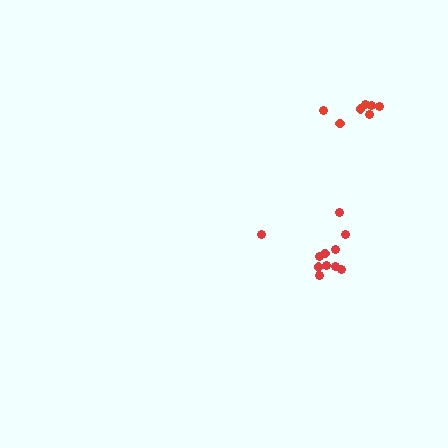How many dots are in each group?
Group 1: 7 dots, Group 2: 11 dots (18 total).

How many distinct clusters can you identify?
There are 2 distinct clusters.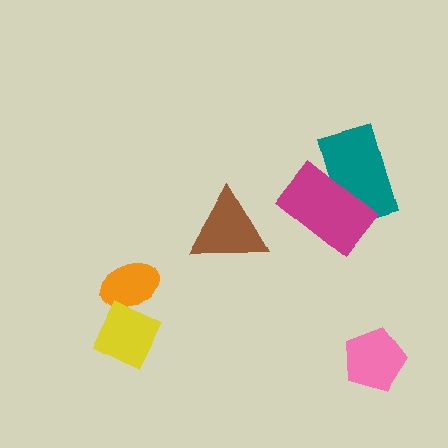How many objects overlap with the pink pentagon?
0 objects overlap with the pink pentagon.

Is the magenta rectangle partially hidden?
No, no other shape covers it.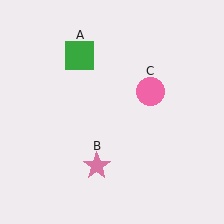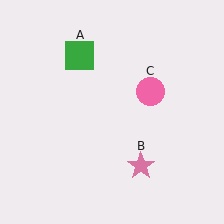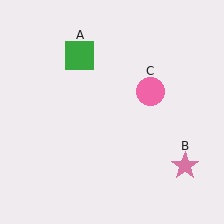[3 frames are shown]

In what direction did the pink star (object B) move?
The pink star (object B) moved right.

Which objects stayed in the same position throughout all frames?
Green square (object A) and pink circle (object C) remained stationary.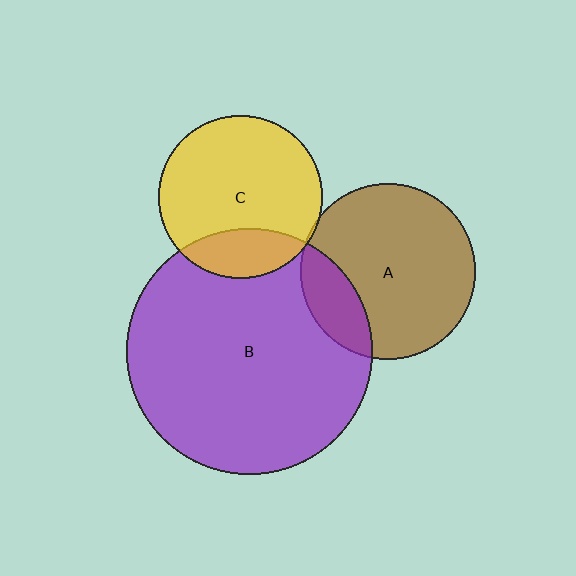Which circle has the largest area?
Circle B (purple).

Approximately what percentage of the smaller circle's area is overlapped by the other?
Approximately 5%.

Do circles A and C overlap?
Yes.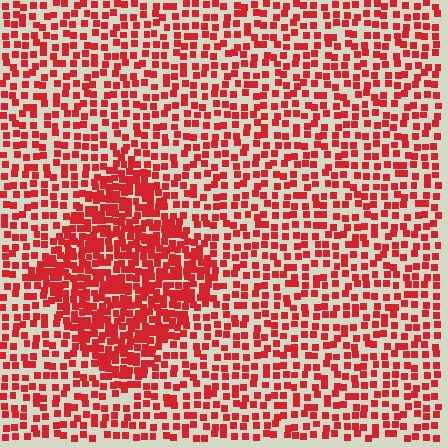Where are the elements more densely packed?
The elements are more densely packed inside the diamond boundary.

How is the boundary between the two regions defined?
The boundary is defined by a change in element density (approximately 2.0x ratio). All elements are the same color, size, and shape.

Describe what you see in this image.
The image contains small red elements arranged at two different densities. A diamond-shaped region is visible where the elements are more densely packed than the surrounding area.